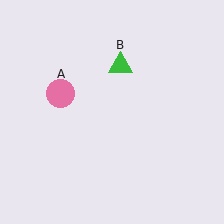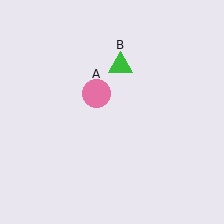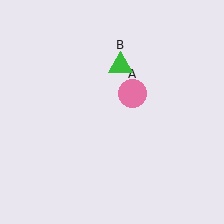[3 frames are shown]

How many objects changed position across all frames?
1 object changed position: pink circle (object A).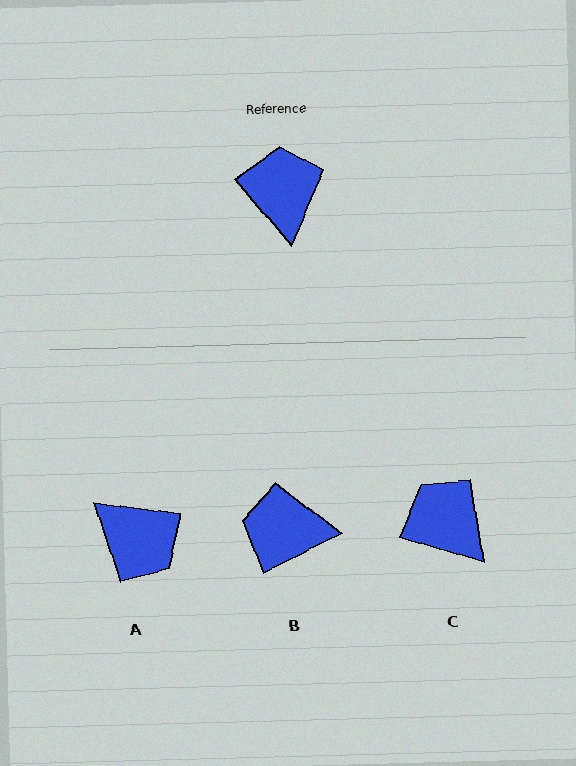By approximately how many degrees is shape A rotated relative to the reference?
Approximately 138 degrees clockwise.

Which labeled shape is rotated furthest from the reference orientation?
A, about 138 degrees away.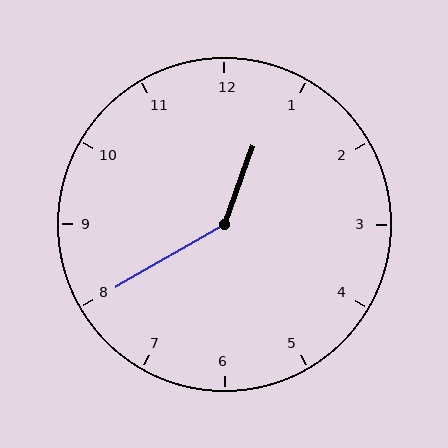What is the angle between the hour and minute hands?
Approximately 140 degrees.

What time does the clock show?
12:40.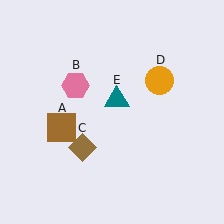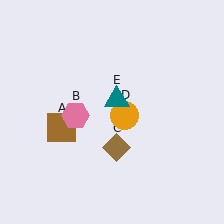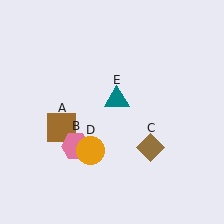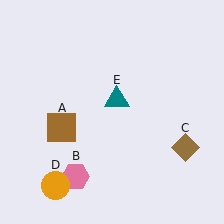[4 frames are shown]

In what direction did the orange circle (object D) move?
The orange circle (object D) moved down and to the left.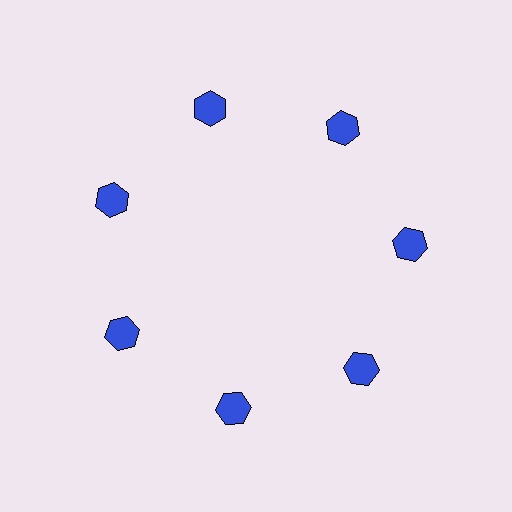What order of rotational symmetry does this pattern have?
This pattern has 7-fold rotational symmetry.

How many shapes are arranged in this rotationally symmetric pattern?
There are 7 shapes, arranged in 7 groups of 1.